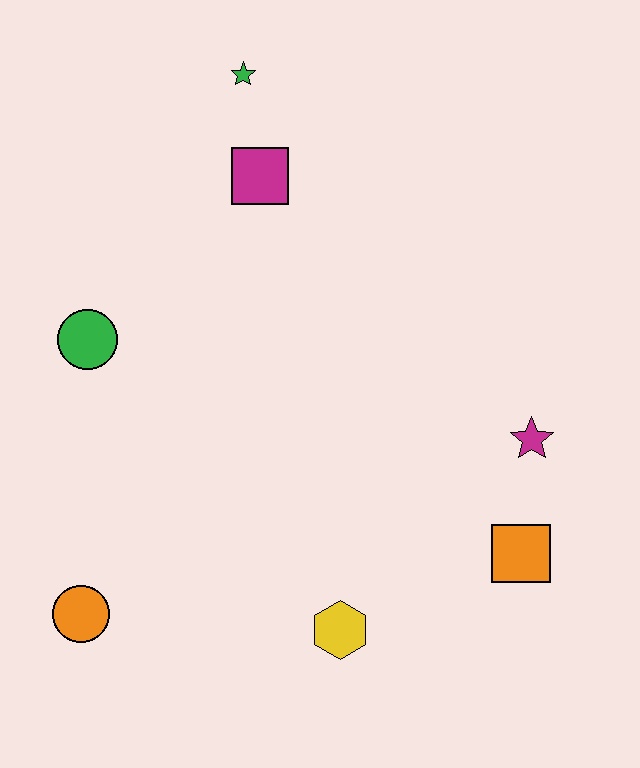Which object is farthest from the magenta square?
The orange circle is farthest from the magenta square.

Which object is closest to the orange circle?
The yellow hexagon is closest to the orange circle.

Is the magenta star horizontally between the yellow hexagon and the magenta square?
No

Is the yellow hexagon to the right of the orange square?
No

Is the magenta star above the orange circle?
Yes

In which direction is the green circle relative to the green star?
The green circle is below the green star.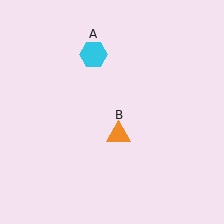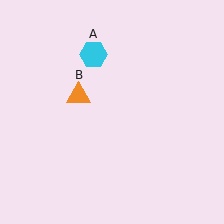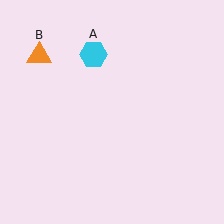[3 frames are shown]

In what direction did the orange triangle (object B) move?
The orange triangle (object B) moved up and to the left.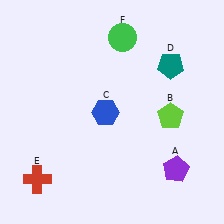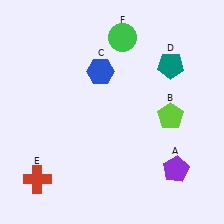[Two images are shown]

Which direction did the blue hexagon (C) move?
The blue hexagon (C) moved up.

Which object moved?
The blue hexagon (C) moved up.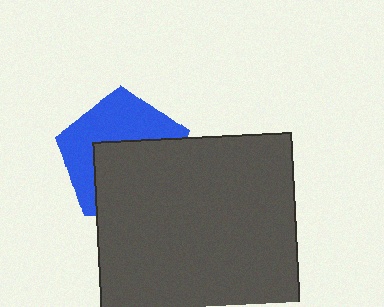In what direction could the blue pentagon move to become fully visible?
The blue pentagon could move up. That would shift it out from behind the dark gray square entirely.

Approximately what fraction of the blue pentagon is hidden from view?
Roughly 51% of the blue pentagon is hidden behind the dark gray square.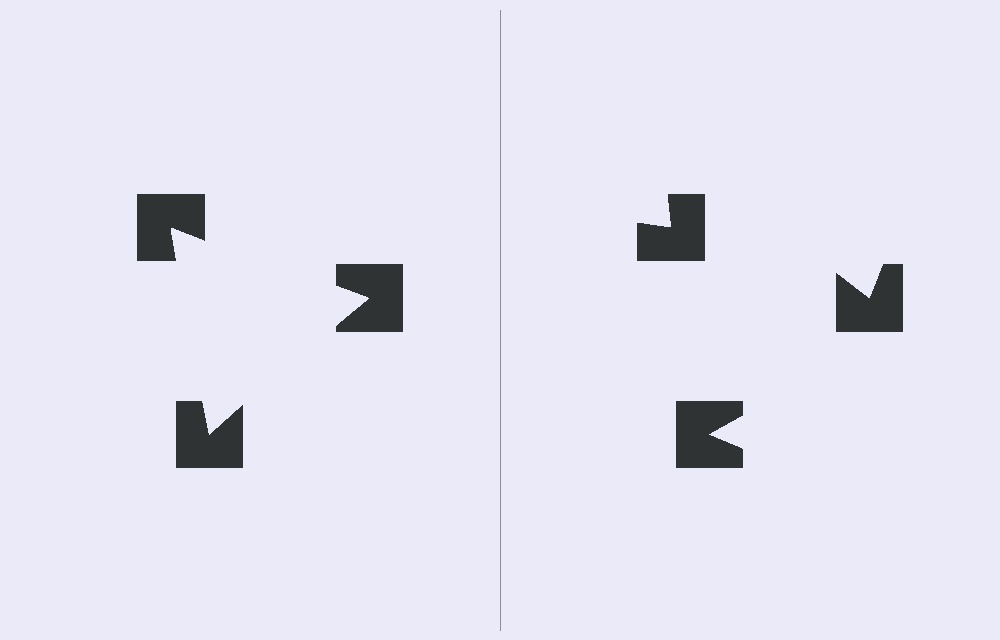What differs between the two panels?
The notched squares are positioned identically on both sides; only the wedge orientations differ. On the left they align to a triangle; on the right they are misaligned.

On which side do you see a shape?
An illusory triangle appears on the left side. On the right side the wedge cuts are rotated, so no coherent shape forms.